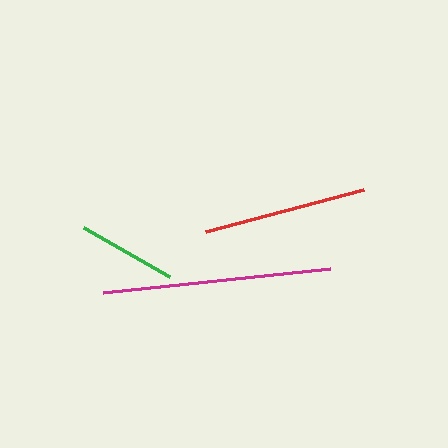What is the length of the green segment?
The green segment is approximately 98 pixels long.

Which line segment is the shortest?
The green line is the shortest at approximately 98 pixels.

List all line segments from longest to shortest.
From longest to shortest: magenta, red, green.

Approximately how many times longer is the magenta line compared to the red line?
The magenta line is approximately 1.4 times the length of the red line.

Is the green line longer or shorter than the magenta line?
The magenta line is longer than the green line.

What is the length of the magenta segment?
The magenta segment is approximately 228 pixels long.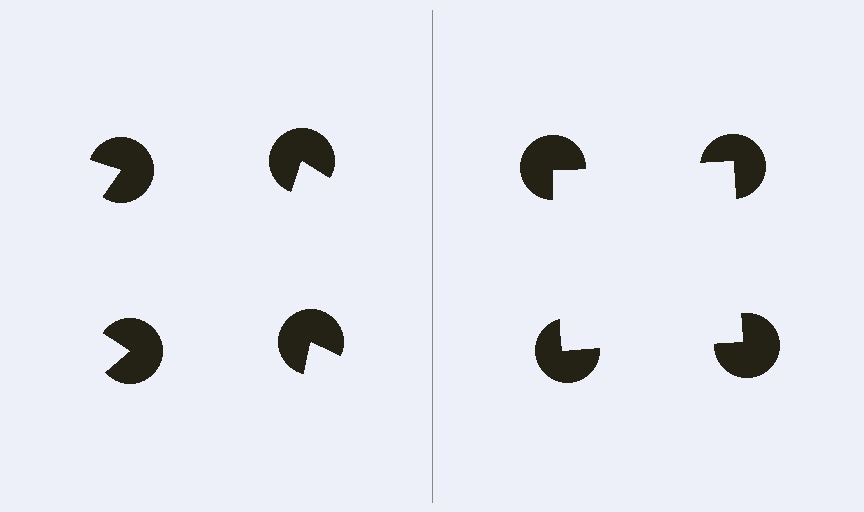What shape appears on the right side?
An illusory square.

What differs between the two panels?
The pac-man discs are positioned identically on both sides; only the wedge orientations differ. On the right they align to a square; on the left they are misaligned.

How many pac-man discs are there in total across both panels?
8 — 4 on each side.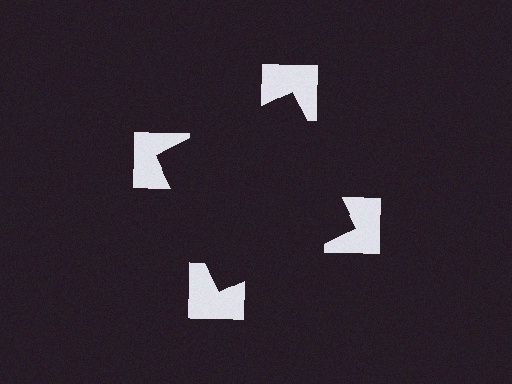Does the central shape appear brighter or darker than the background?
It typically appears slightly darker than the background, even though no actual brightness change is drawn.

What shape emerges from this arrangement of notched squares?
An illusory square — its edges are inferred from the aligned wedge cuts in the notched squares, not physically drawn.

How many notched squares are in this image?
There are 4 — one at each vertex of the illusory square.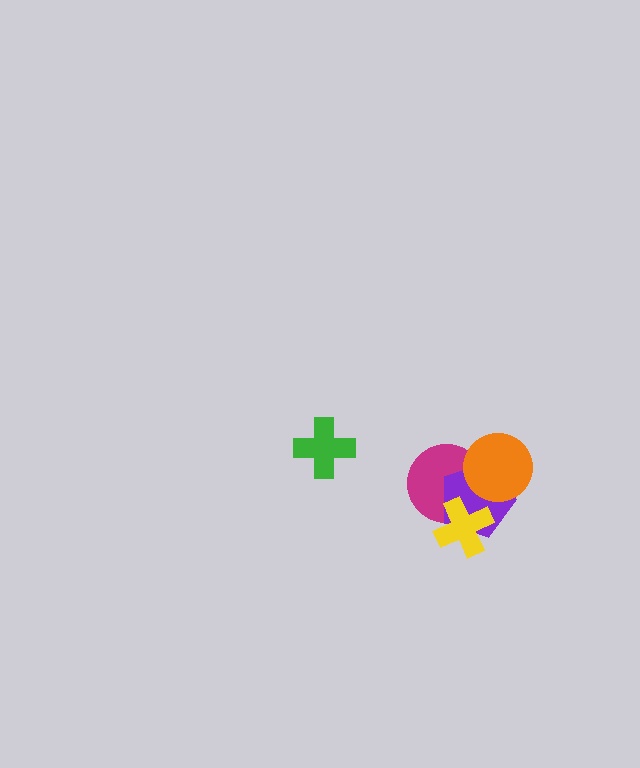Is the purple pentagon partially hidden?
Yes, it is partially covered by another shape.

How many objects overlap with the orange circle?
2 objects overlap with the orange circle.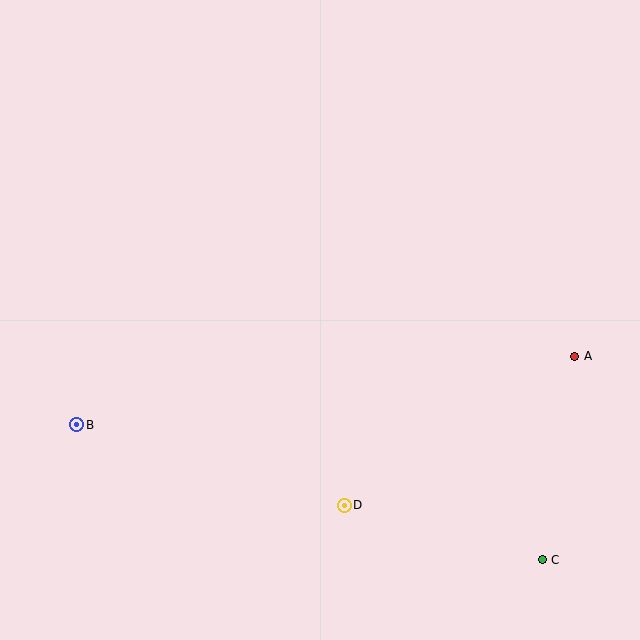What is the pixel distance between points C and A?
The distance between C and A is 206 pixels.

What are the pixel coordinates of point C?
Point C is at (542, 560).